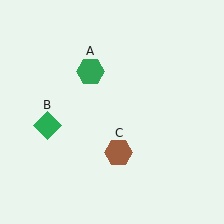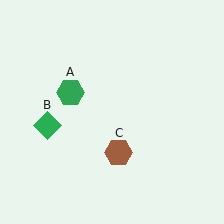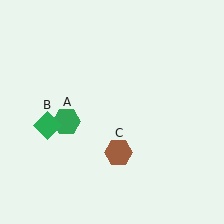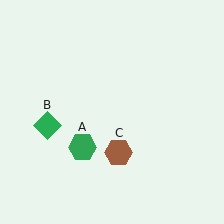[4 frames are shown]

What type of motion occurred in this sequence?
The green hexagon (object A) rotated counterclockwise around the center of the scene.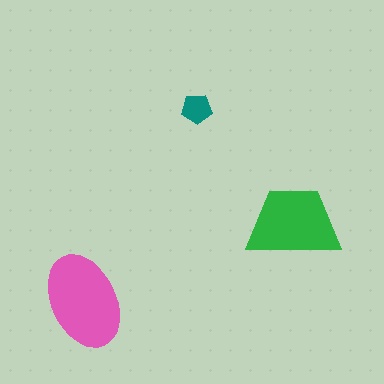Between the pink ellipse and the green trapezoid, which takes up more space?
The pink ellipse.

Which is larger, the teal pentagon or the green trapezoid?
The green trapezoid.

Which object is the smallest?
The teal pentagon.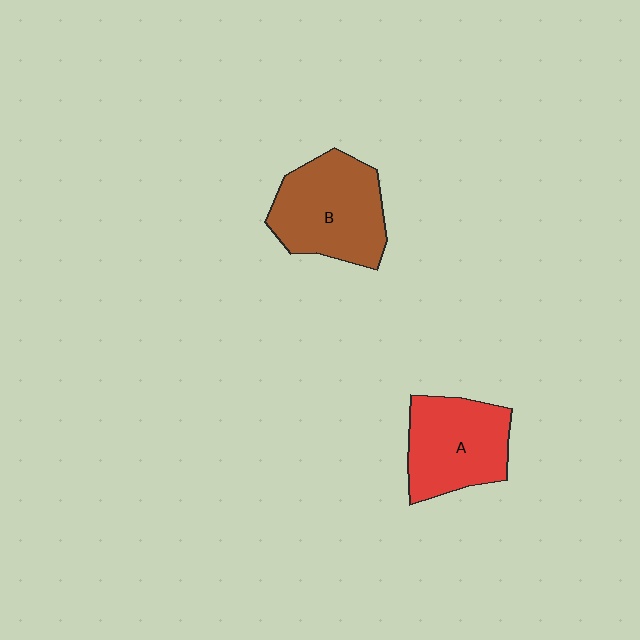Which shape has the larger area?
Shape B (brown).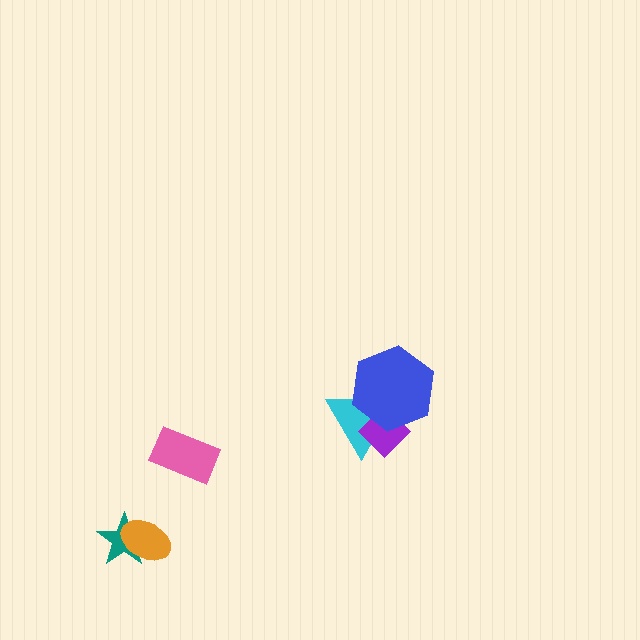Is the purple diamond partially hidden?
Yes, it is partially covered by another shape.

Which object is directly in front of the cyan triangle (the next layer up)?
The purple diamond is directly in front of the cyan triangle.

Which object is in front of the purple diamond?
The blue hexagon is in front of the purple diamond.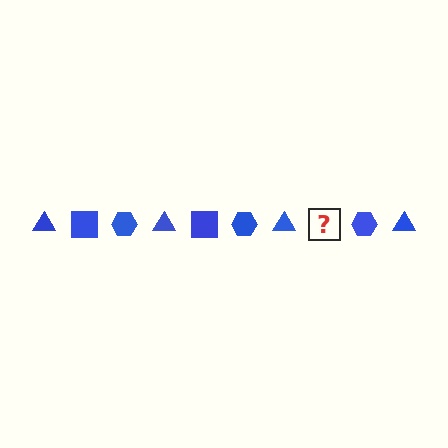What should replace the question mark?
The question mark should be replaced with a blue square.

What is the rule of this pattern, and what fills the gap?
The rule is that the pattern cycles through triangle, square, hexagon shapes in blue. The gap should be filled with a blue square.